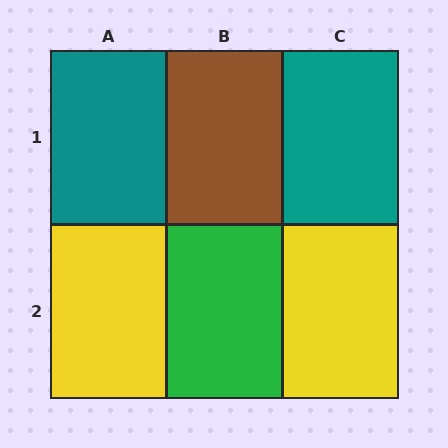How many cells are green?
1 cell is green.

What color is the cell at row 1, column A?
Teal.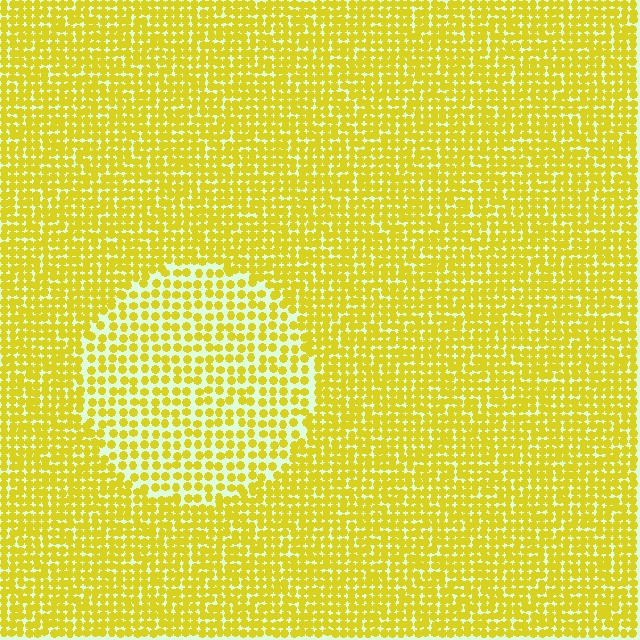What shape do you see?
I see a circle.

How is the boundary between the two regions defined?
The boundary is defined by a change in element density (approximately 1.7x ratio). All elements are the same color, size, and shape.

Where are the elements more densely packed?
The elements are more densely packed outside the circle boundary.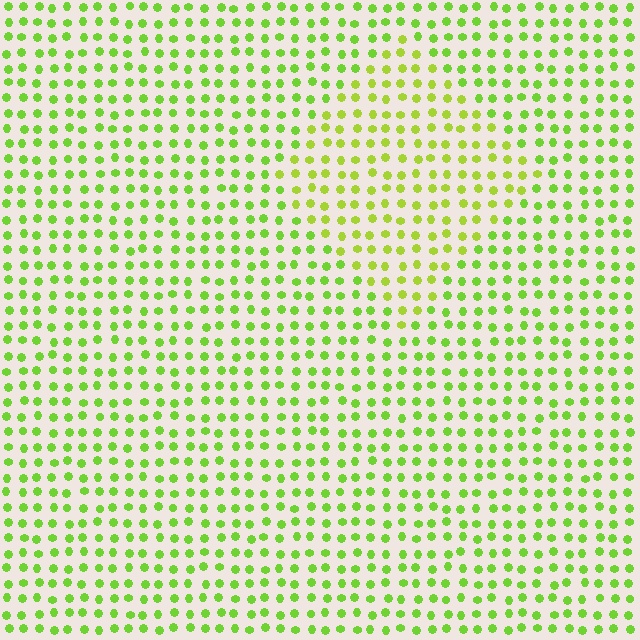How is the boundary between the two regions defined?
The boundary is defined purely by a slight shift in hue (about 19 degrees). Spacing, size, and orientation are identical on both sides.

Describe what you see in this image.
The image is filled with small lime elements in a uniform arrangement. A diamond-shaped region is visible where the elements are tinted to a slightly different hue, forming a subtle color boundary.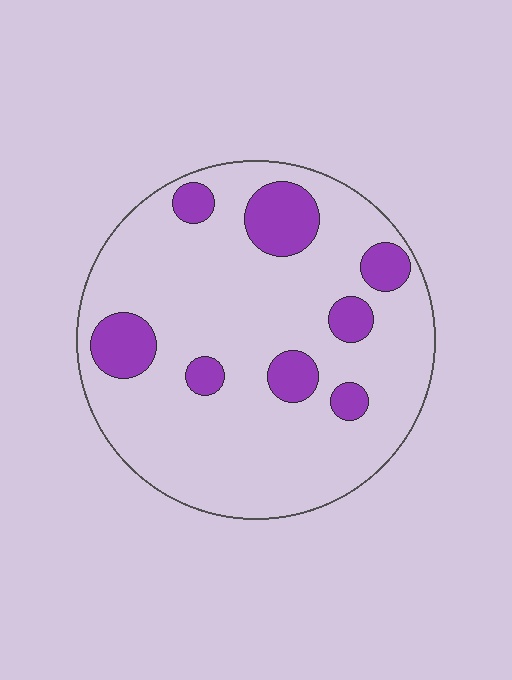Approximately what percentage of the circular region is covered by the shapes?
Approximately 15%.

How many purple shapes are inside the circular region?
8.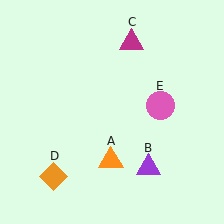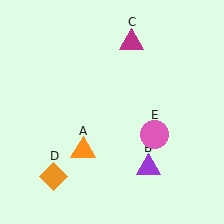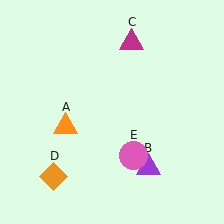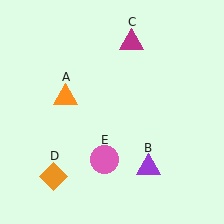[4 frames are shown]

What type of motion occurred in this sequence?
The orange triangle (object A), pink circle (object E) rotated clockwise around the center of the scene.